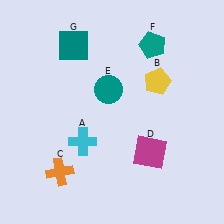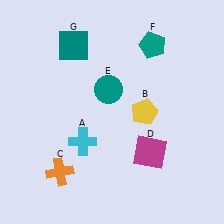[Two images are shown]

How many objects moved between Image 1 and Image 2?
1 object moved between the two images.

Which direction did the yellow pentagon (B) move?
The yellow pentagon (B) moved down.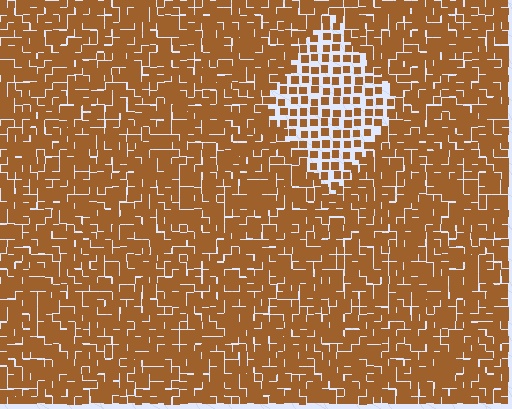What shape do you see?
I see a diamond.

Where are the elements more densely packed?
The elements are more densely packed outside the diamond boundary.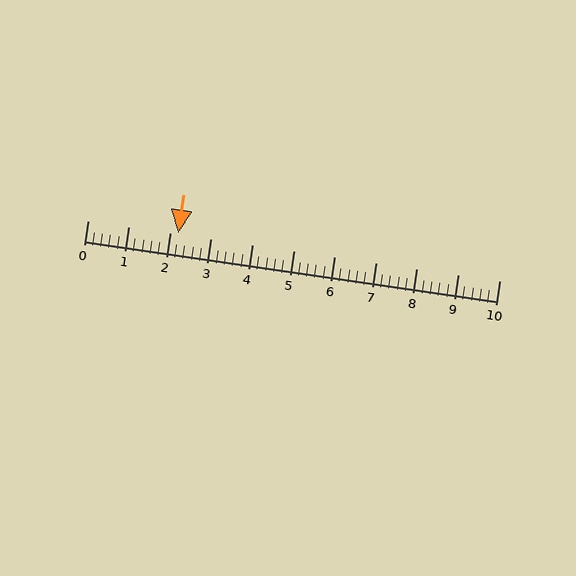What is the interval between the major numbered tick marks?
The major tick marks are spaced 1 units apart.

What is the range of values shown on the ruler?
The ruler shows values from 0 to 10.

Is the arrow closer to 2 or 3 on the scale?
The arrow is closer to 2.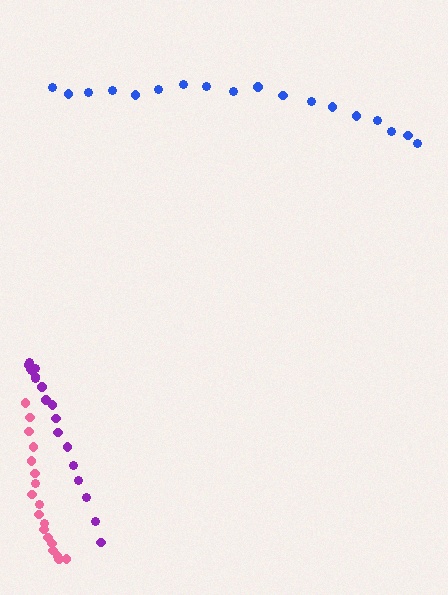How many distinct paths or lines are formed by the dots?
There are 3 distinct paths.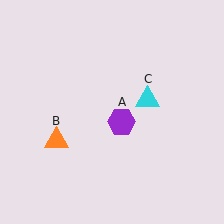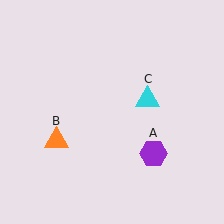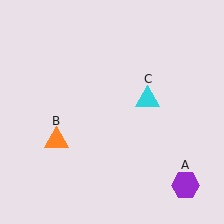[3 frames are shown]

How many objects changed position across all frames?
1 object changed position: purple hexagon (object A).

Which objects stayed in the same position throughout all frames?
Orange triangle (object B) and cyan triangle (object C) remained stationary.